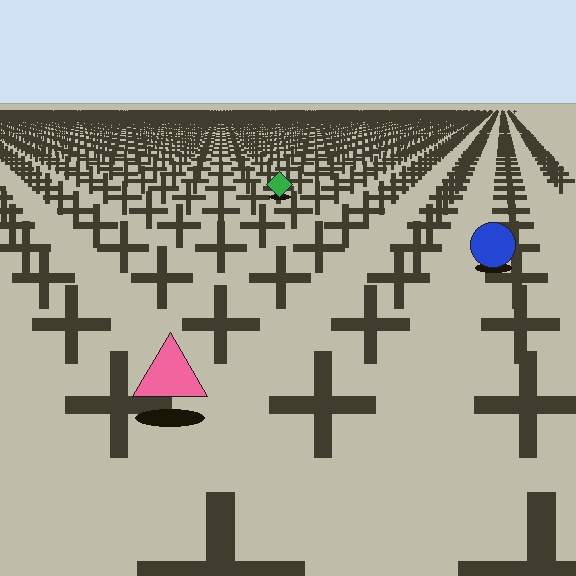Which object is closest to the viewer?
The pink triangle is closest. The texture marks near it are larger and more spread out.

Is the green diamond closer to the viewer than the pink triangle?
No. The pink triangle is closer — you can tell from the texture gradient: the ground texture is coarser near it.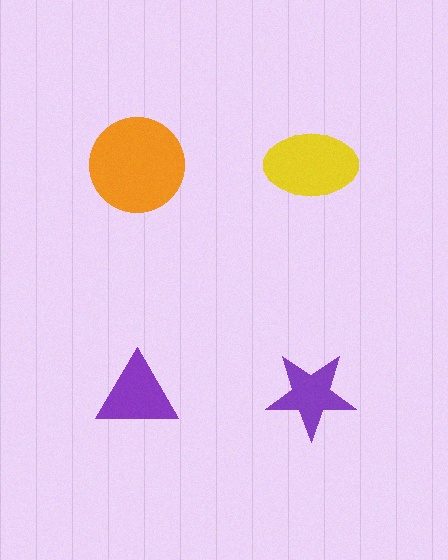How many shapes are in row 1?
2 shapes.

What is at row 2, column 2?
A purple star.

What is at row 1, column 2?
A yellow ellipse.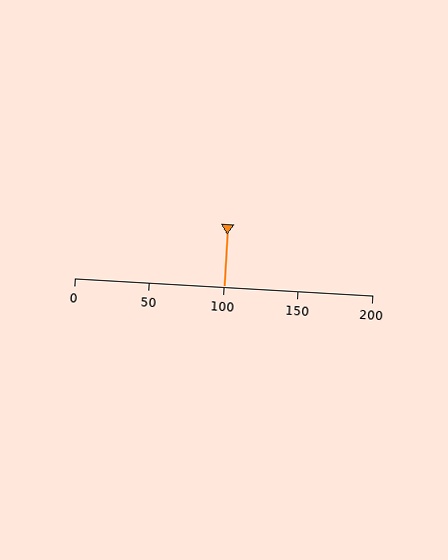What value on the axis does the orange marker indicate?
The marker indicates approximately 100.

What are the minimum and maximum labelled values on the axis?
The axis runs from 0 to 200.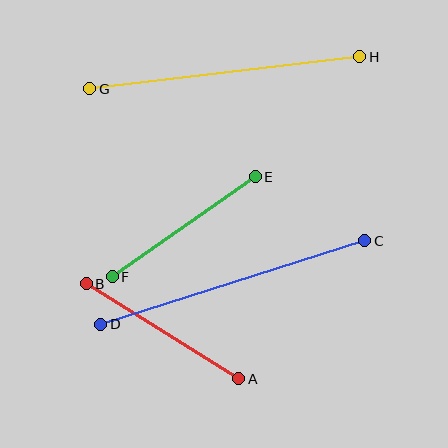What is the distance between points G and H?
The distance is approximately 271 pixels.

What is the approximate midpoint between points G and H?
The midpoint is at approximately (225, 73) pixels.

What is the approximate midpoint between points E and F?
The midpoint is at approximately (184, 227) pixels.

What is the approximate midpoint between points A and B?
The midpoint is at approximately (162, 331) pixels.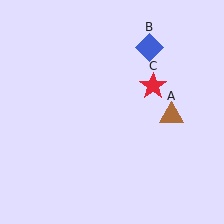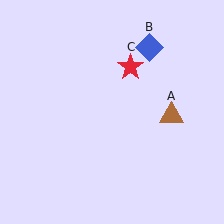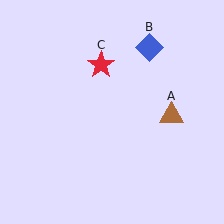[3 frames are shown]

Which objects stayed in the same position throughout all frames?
Brown triangle (object A) and blue diamond (object B) remained stationary.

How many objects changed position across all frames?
1 object changed position: red star (object C).